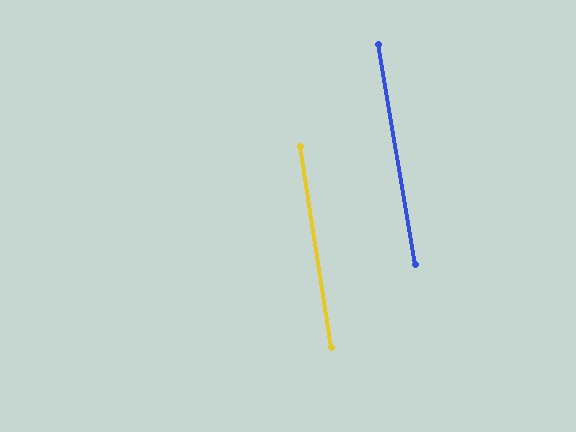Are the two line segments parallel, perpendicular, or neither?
Parallel — their directions differ by only 0.8°.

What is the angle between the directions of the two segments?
Approximately 1 degree.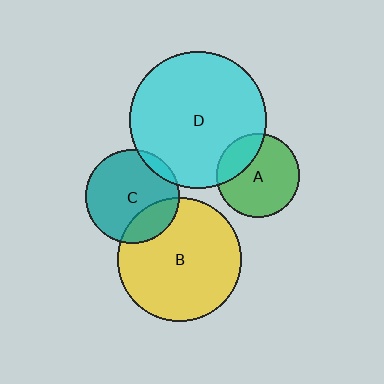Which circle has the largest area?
Circle D (cyan).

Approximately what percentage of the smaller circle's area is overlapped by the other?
Approximately 25%.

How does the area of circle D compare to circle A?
Approximately 2.7 times.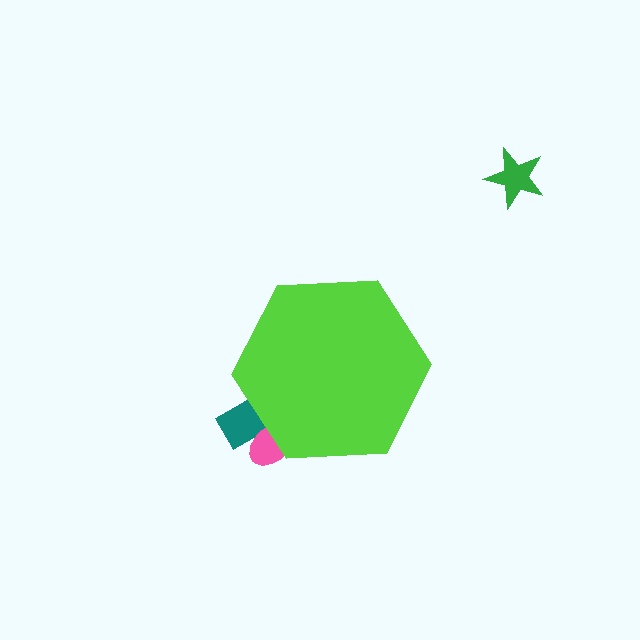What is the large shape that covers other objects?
A lime hexagon.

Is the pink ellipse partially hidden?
Yes, the pink ellipse is partially hidden behind the lime hexagon.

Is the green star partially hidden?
No, the green star is fully visible.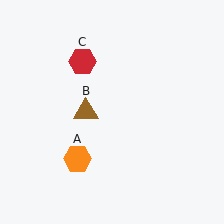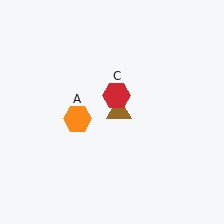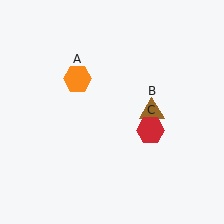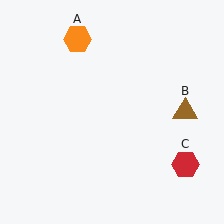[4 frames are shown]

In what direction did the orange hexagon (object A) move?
The orange hexagon (object A) moved up.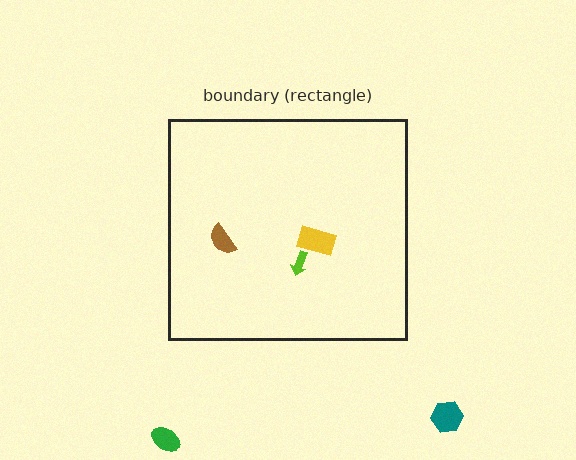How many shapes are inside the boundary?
3 inside, 2 outside.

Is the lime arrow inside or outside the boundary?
Inside.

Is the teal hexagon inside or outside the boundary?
Outside.